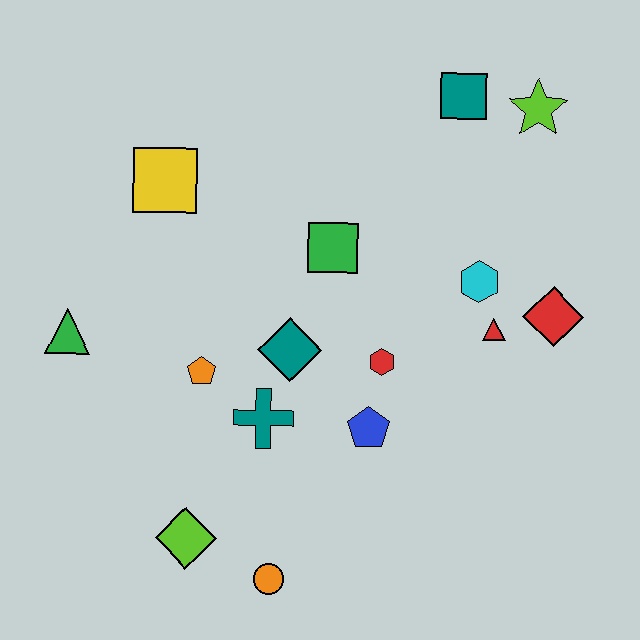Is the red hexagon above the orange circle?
Yes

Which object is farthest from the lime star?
The lime diamond is farthest from the lime star.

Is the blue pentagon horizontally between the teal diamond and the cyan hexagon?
Yes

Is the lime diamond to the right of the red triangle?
No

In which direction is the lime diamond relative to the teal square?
The lime diamond is below the teal square.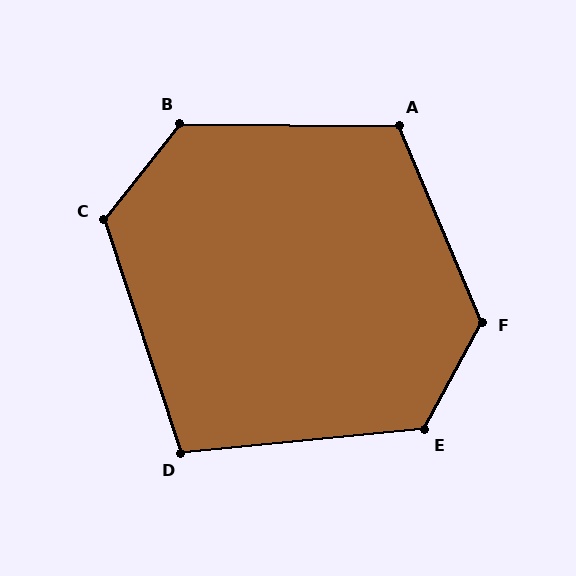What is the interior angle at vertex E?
Approximately 123 degrees (obtuse).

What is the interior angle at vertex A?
Approximately 113 degrees (obtuse).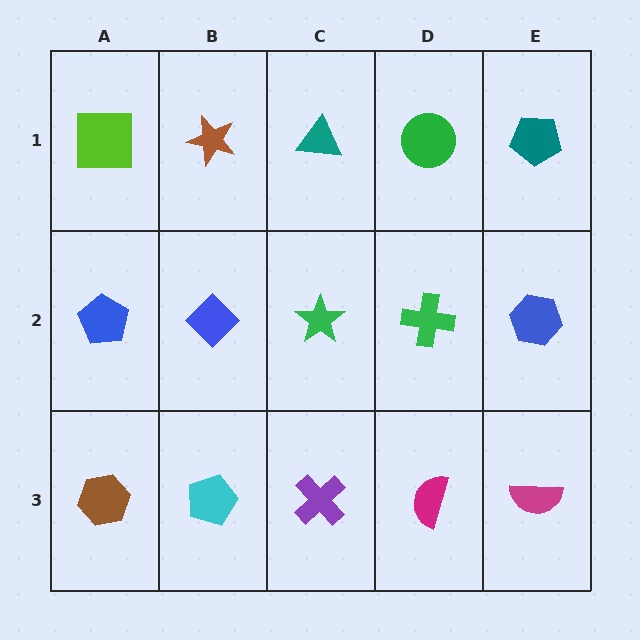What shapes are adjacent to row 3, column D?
A green cross (row 2, column D), a purple cross (row 3, column C), a magenta semicircle (row 3, column E).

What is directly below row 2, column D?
A magenta semicircle.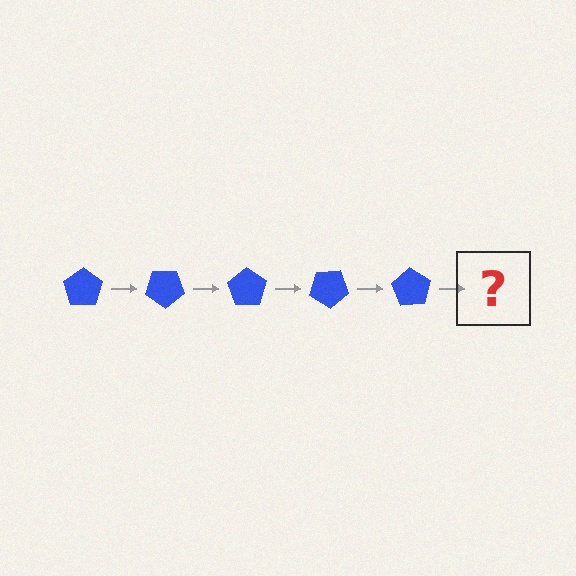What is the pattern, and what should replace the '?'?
The pattern is that the pentagon rotates 35 degrees each step. The '?' should be a blue pentagon rotated 175 degrees.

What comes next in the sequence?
The next element should be a blue pentagon rotated 175 degrees.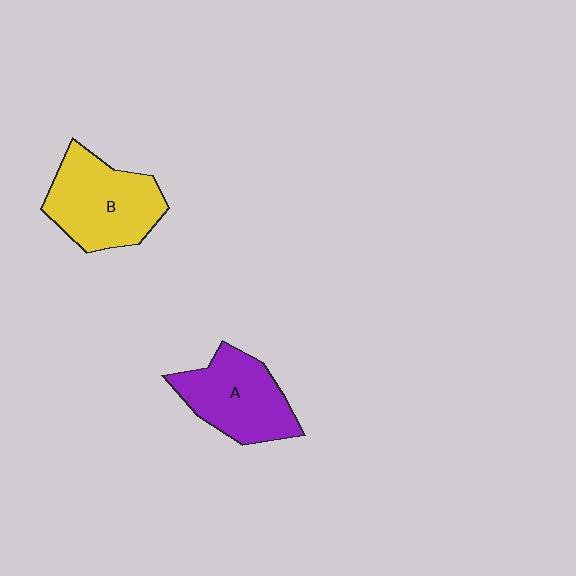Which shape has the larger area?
Shape B (yellow).